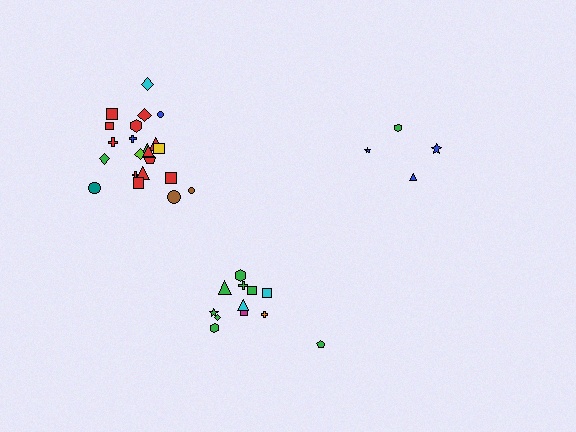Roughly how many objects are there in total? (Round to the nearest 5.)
Roughly 40 objects in total.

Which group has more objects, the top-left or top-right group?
The top-left group.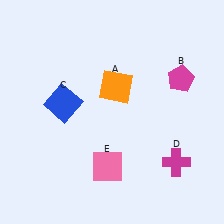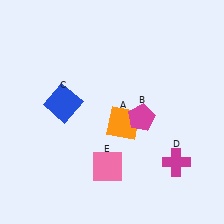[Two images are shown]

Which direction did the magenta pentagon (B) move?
The magenta pentagon (B) moved left.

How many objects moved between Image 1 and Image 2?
2 objects moved between the two images.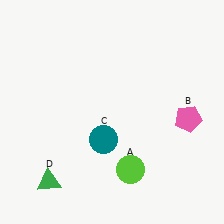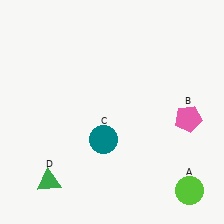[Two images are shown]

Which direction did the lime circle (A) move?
The lime circle (A) moved right.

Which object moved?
The lime circle (A) moved right.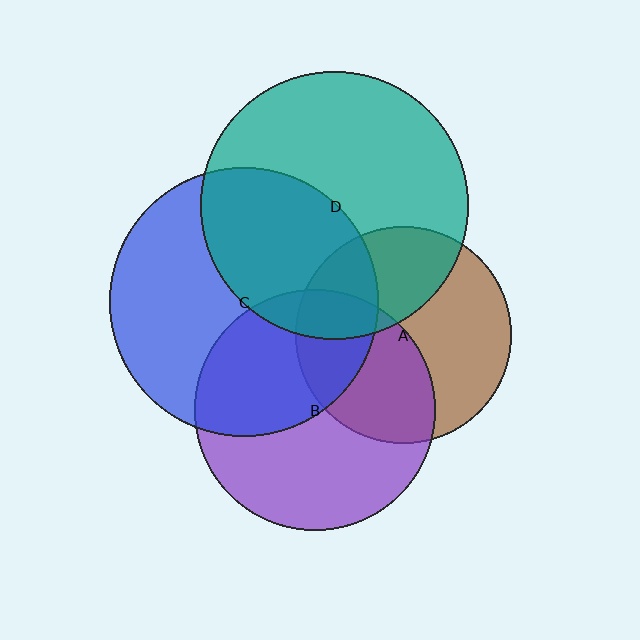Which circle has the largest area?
Circle C (blue).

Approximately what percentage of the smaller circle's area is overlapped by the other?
Approximately 25%.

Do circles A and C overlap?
Yes.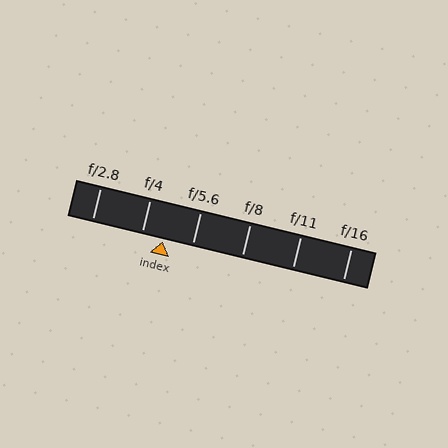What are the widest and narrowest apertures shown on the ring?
The widest aperture shown is f/2.8 and the narrowest is f/16.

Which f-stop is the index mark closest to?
The index mark is closest to f/4.